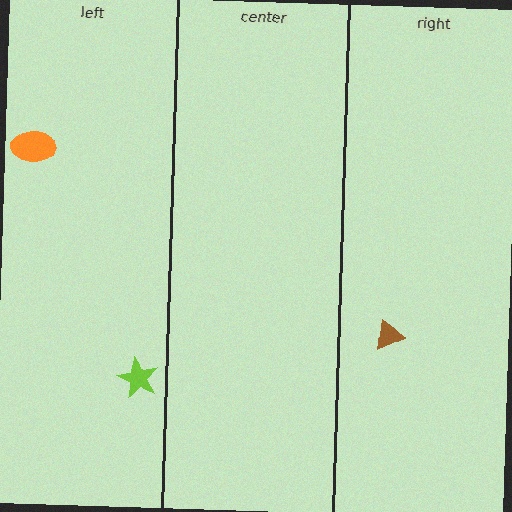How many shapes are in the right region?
1.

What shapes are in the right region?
The brown triangle.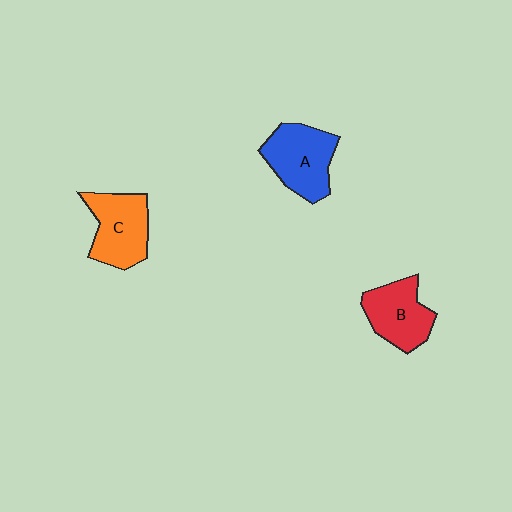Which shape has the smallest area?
Shape B (red).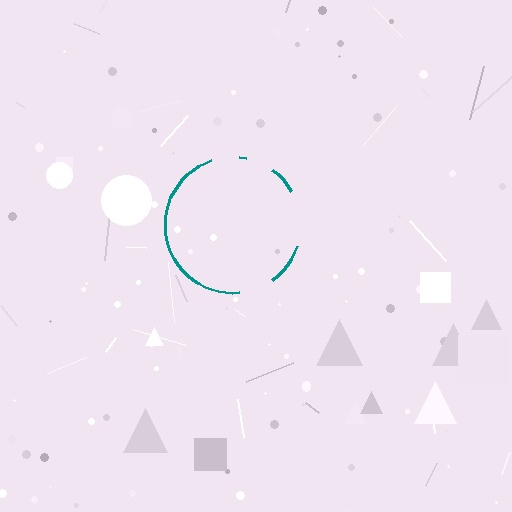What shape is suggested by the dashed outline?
The dashed outline suggests a circle.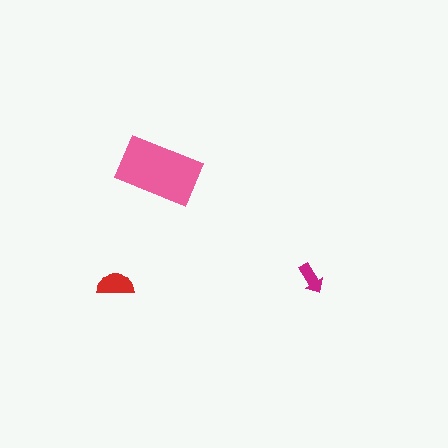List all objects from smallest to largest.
The magenta arrow, the red semicircle, the pink rectangle.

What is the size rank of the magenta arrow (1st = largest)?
3rd.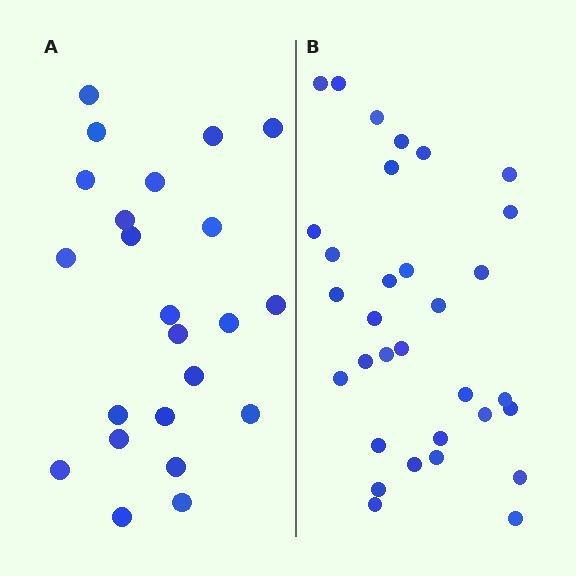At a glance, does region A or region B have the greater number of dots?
Region B (the right region) has more dots.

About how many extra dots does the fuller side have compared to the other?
Region B has roughly 8 or so more dots than region A.